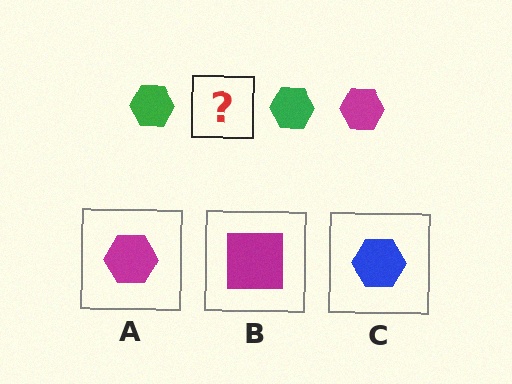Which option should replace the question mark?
Option A.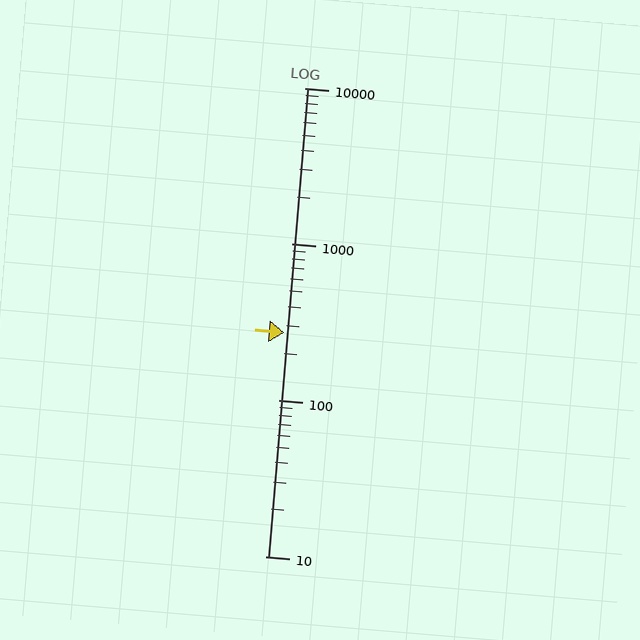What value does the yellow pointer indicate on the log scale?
The pointer indicates approximately 270.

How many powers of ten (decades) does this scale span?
The scale spans 3 decades, from 10 to 10000.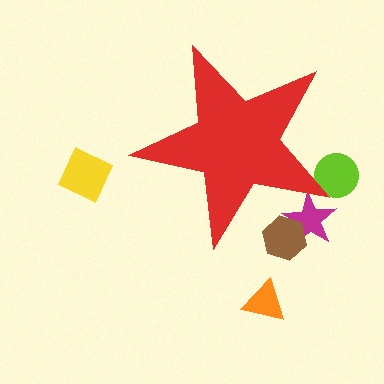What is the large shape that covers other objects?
A red star.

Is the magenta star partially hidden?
Yes, the magenta star is partially hidden behind the red star.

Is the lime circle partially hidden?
Yes, the lime circle is partially hidden behind the red star.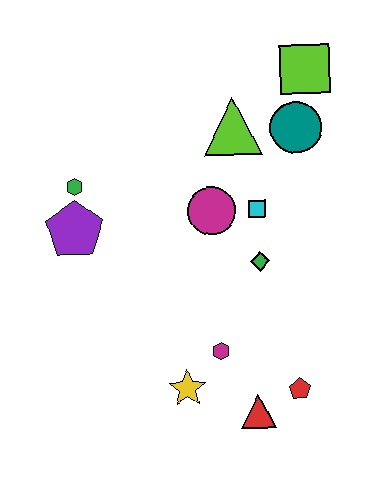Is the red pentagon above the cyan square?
No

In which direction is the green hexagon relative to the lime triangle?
The green hexagon is to the left of the lime triangle.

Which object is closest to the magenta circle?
The cyan square is closest to the magenta circle.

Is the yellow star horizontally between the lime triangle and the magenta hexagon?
No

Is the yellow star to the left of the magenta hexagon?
Yes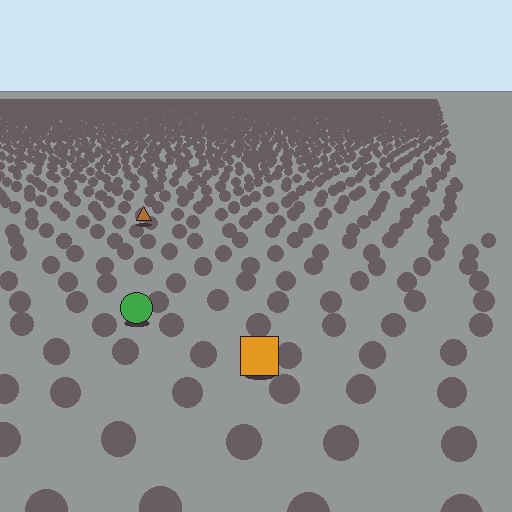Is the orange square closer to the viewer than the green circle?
Yes. The orange square is closer — you can tell from the texture gradient: the ground texture is coarser near it.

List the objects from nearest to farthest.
From nearest to farthest: the orange square, the green circle, the brown triangle.